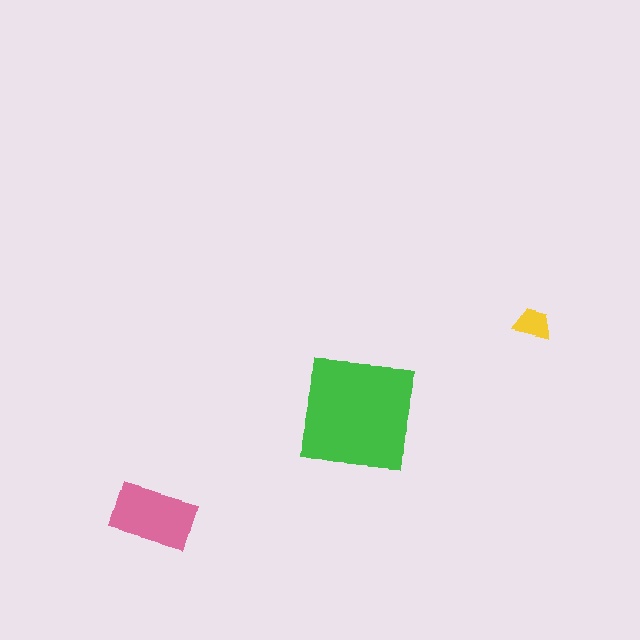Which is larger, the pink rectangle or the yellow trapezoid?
The pink rectangle.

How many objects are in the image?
There are 3 objects in the image.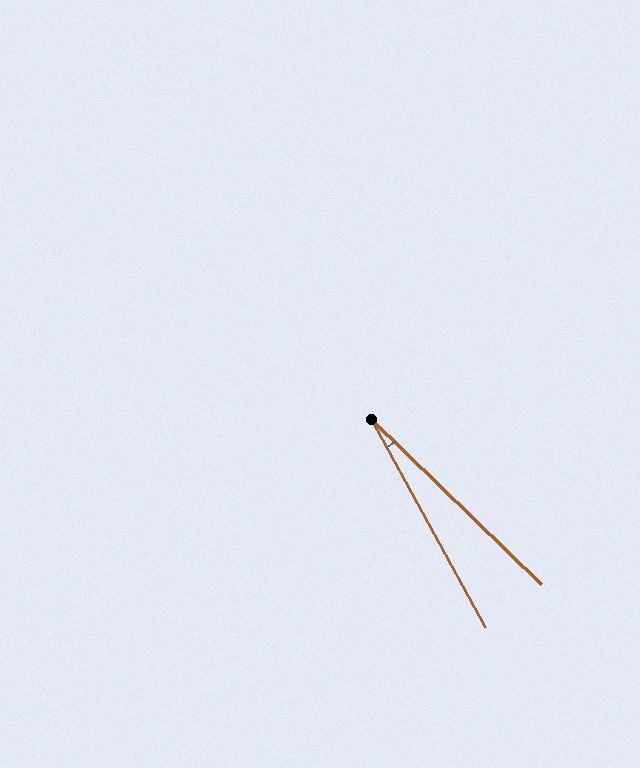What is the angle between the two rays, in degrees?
Approximately 17 degrees.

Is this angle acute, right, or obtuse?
It is acute.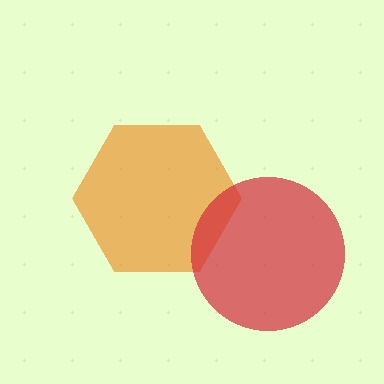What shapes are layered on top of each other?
The layered shapes are: an orange hexagon, a red circle.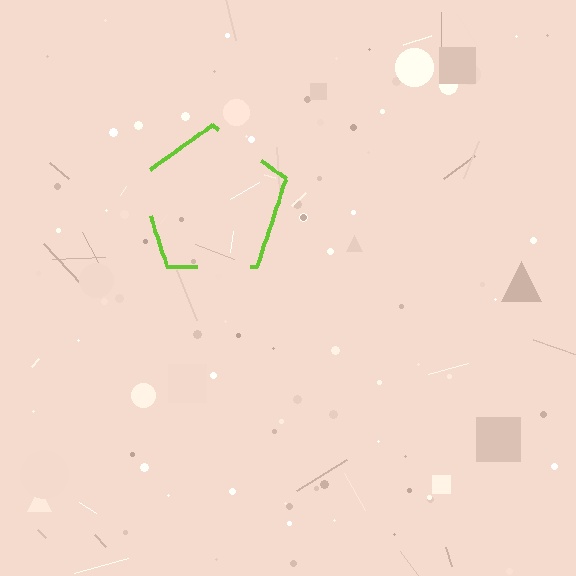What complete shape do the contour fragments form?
The contour fragments form a pentagon.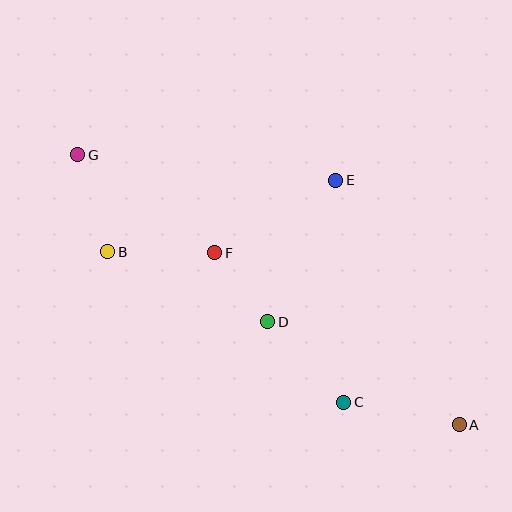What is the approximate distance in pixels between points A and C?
The distance between A and C is approximately 117 pixels.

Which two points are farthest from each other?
Points A and G are farthest from each other.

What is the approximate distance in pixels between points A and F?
The distance between A and F is approximately 299 pixels.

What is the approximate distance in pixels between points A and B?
The distance between A and B is approximately 392 pixels.